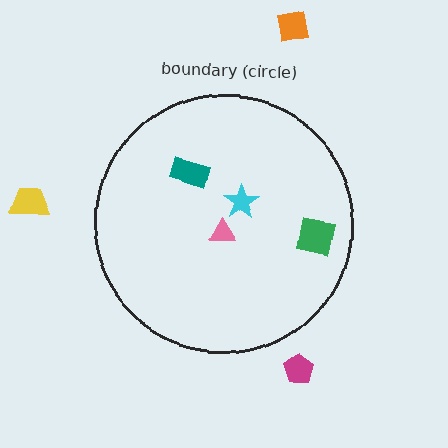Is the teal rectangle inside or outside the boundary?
Inside.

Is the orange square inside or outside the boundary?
Outside.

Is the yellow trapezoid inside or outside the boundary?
Outside.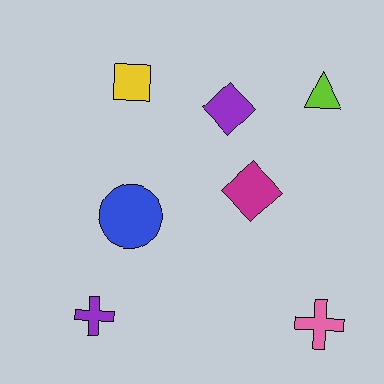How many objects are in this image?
There are 7 objects.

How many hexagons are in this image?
There are no hexagons.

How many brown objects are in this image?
There are no brown objects.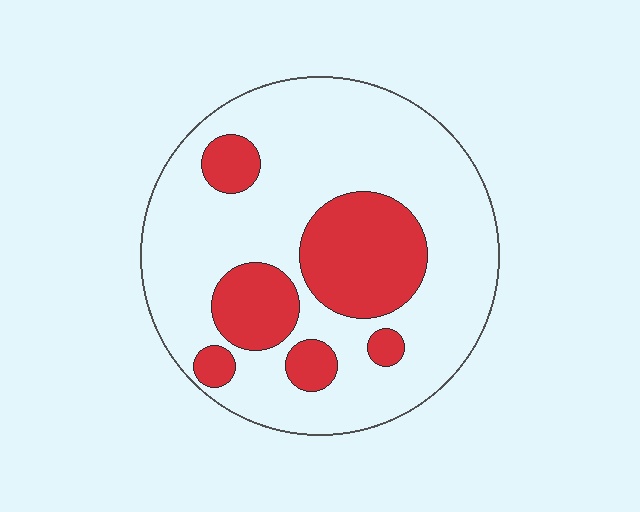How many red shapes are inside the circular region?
6.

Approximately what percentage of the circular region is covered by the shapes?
Approximately 25%.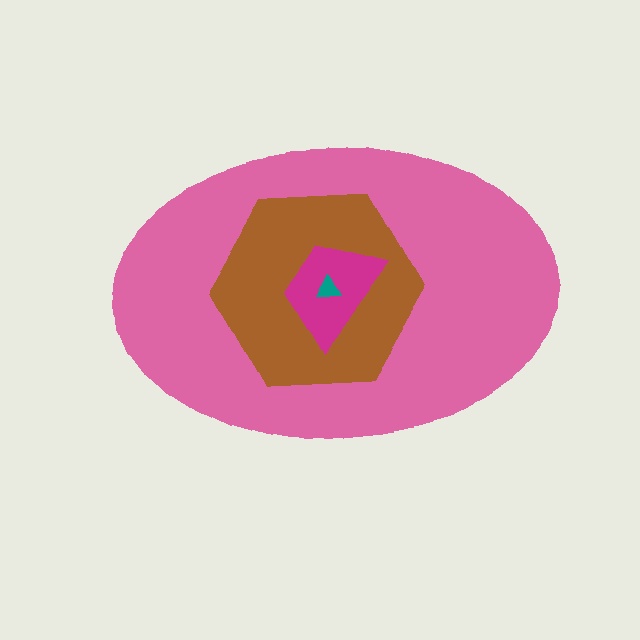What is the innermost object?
The teal triangle.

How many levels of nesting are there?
4.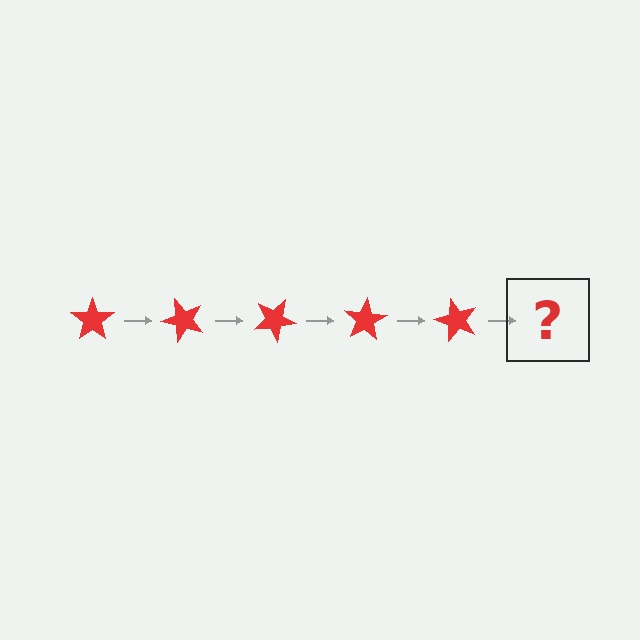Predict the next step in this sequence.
The next step is a red star rotated 250 degrees.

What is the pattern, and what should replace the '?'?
The pattern is that the star rotates 50 degrees each step. The '?' should be a red star rotated 250 degrees.